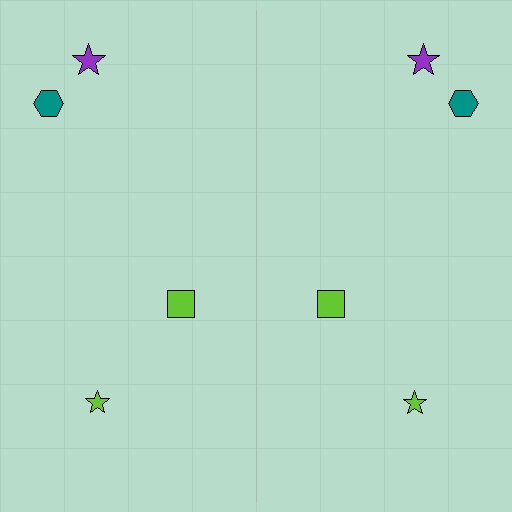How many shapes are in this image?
There are 8 shapes in this image.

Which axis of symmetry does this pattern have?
The pattern has a vertical axis of symmetry running through the center of the image.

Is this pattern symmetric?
Yes, this pattern has bilateral (reflection) symmetry.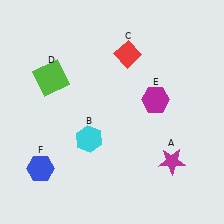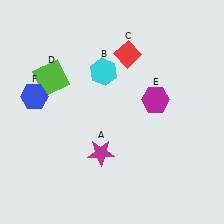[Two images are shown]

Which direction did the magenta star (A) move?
The magenta star (A) moved left.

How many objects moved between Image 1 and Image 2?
3 objects moved between the two images.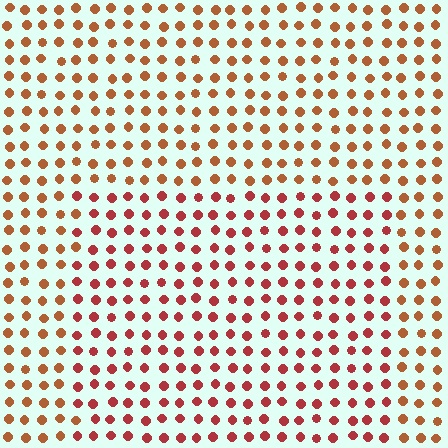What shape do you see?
I see a rectangle.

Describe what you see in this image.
The image is filled with small brown elements in a uniform arrangement. A rectangle-shaped region is visible where the elements are tinted to a slightly different hue, forming a subtle color boundary.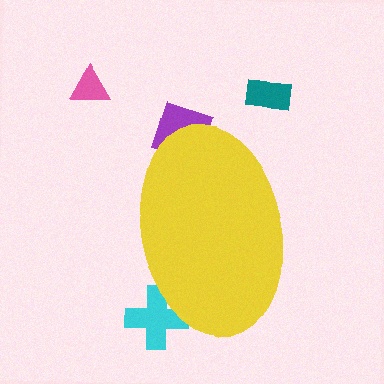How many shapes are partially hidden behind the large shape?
2 shapes are partially hidden.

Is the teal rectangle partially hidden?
No, the teal rectangle is fully visible.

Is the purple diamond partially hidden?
Yes, the purple diamond is partially hidden behind the yellow ellipse.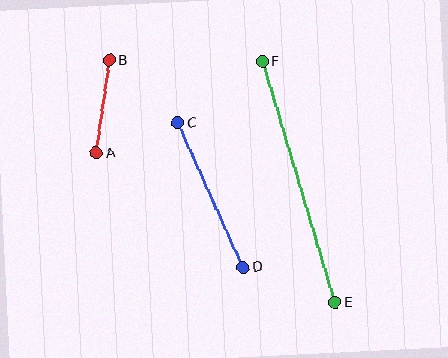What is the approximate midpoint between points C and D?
The midpoint is at approximately (211, 195) pixels.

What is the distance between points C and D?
The distance is approximately 158 pixels.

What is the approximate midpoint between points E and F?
The midpoint is at approximately (299, 182) pixels.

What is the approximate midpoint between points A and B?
The midpoint is at approximately (103, 107) pixels.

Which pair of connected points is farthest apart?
Points E and F are farthest apart.